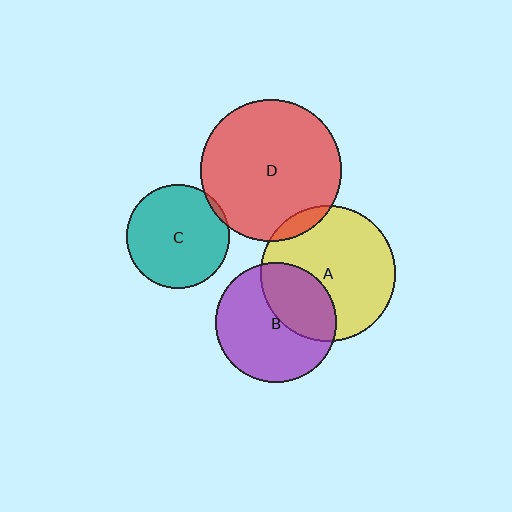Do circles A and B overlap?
Yes.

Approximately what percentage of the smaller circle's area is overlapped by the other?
Approximately 35%.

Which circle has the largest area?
Circle D (red).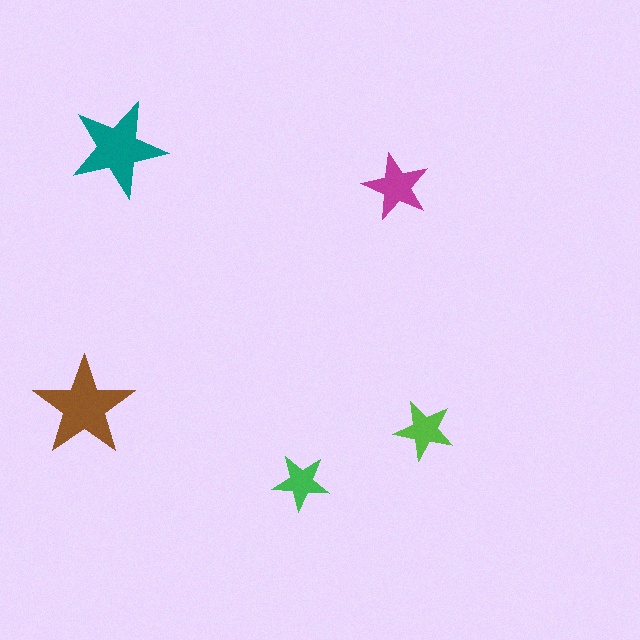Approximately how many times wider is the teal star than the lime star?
About 1.5 times wider.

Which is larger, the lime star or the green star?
The lime one.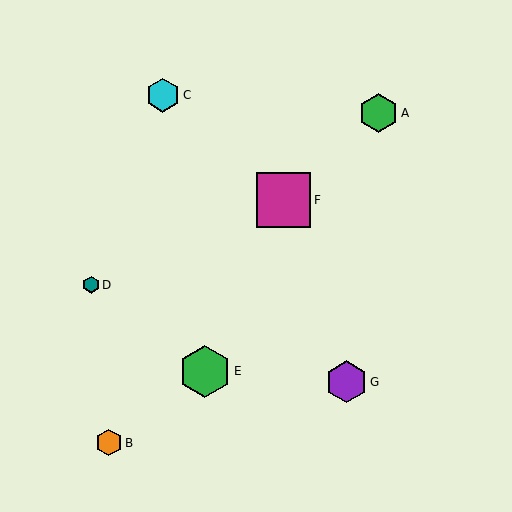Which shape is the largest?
The magenta square (labeled F) is the largest.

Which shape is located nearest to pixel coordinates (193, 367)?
The green hexagon (labeled E) at (205, 371) is nearest to that location.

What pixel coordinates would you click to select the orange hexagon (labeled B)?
Click at (109, 443) to select the orange hexagon B.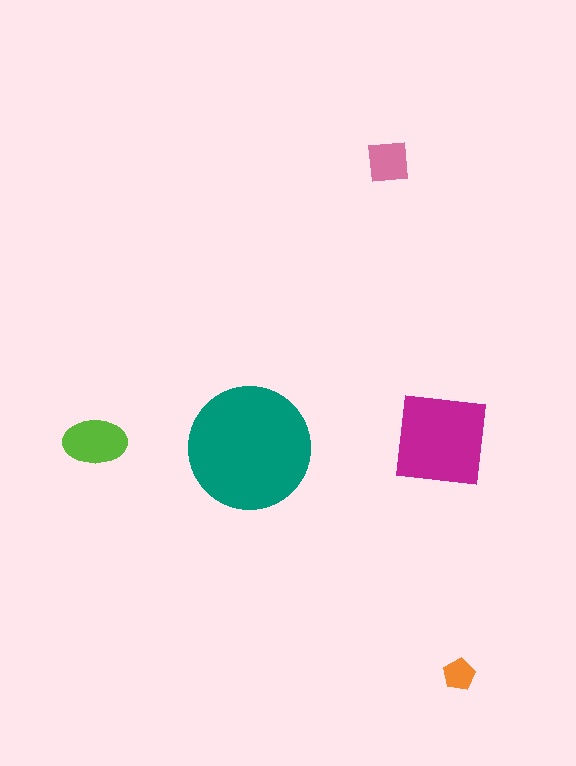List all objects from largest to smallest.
The teal circle, the magenta square, the lime ellipse, the pink square, the orange pentagon.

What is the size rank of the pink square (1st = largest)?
4th.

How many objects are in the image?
There are 5 objects in the image.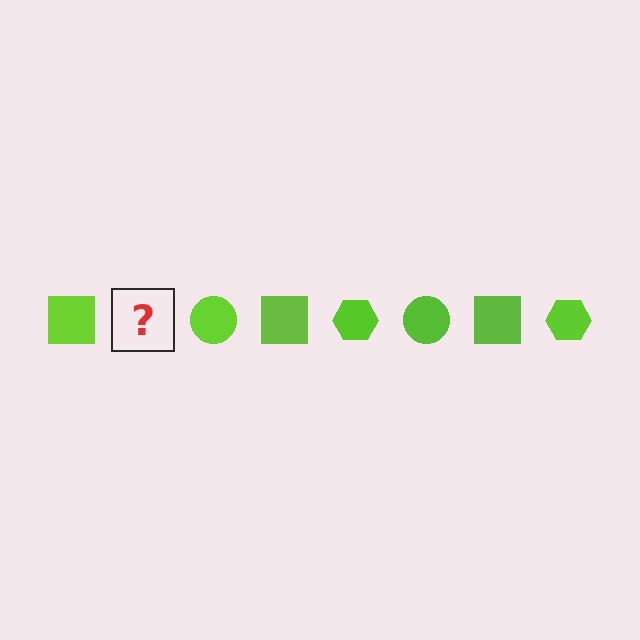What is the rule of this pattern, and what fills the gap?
The rule is that the pattern cycles through square, hexagon, circle shapes in lime. The gap should be filled with a lime hexagon.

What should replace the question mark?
The question mark should be replaced with a lime hexagon.